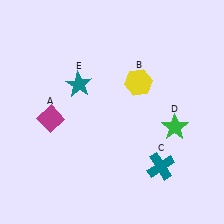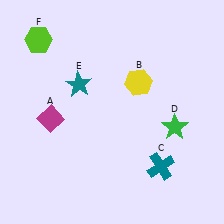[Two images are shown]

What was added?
A lime hexagon (F) was added in Image 2.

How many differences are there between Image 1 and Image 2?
There is 1 difference between the two images.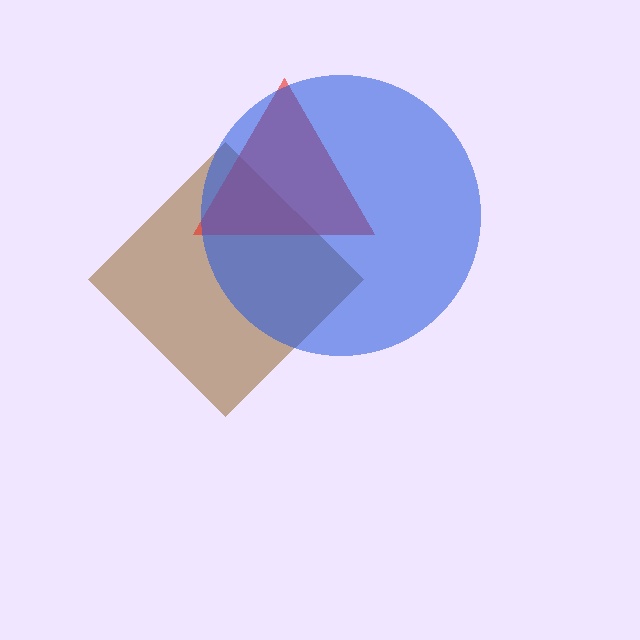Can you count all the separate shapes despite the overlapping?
Yes, there are 3 separate shapes.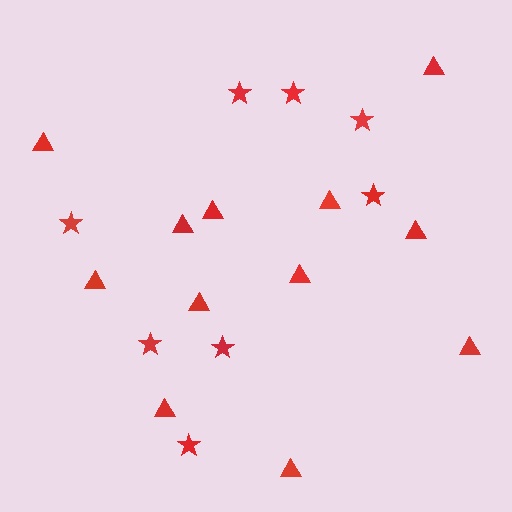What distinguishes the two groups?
There are 2 groups: one group of stars (8) and one group of triangles (12).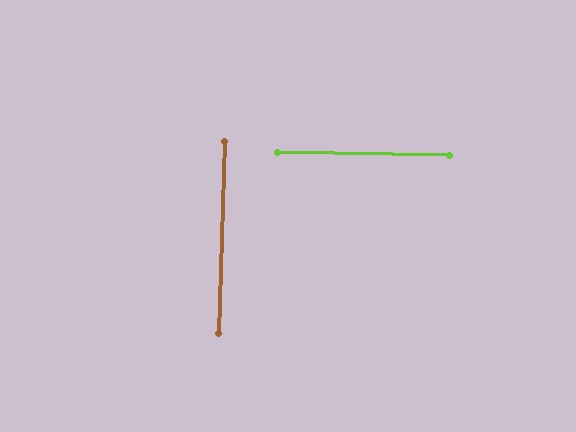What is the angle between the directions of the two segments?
Approximately 89 degrees.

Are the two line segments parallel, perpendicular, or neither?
Perpendicular — they meet at approximately 89°.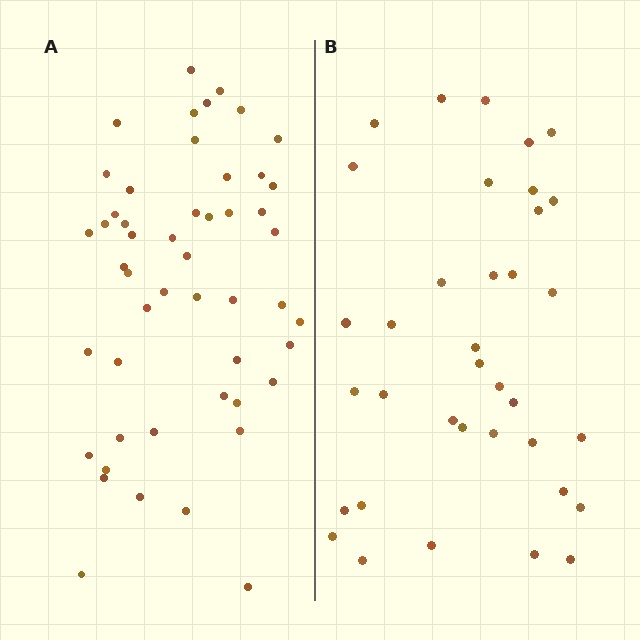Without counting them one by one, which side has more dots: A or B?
Region A (the left region) has more dots.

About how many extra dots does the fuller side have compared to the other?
Region A has approximately 15 more dots than region B.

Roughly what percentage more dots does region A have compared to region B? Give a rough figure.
About 40% more.